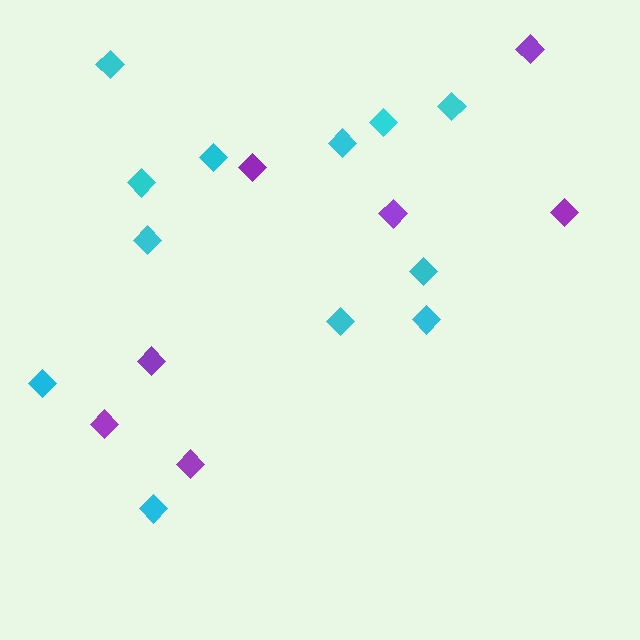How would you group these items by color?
There are 2 groups: one group of purple diamonds (7) and one group of cyan diamonds (12).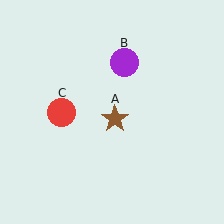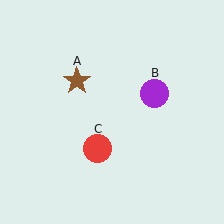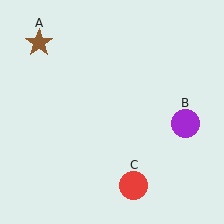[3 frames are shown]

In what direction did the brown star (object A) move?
The brown star (object A) moved up and to the left.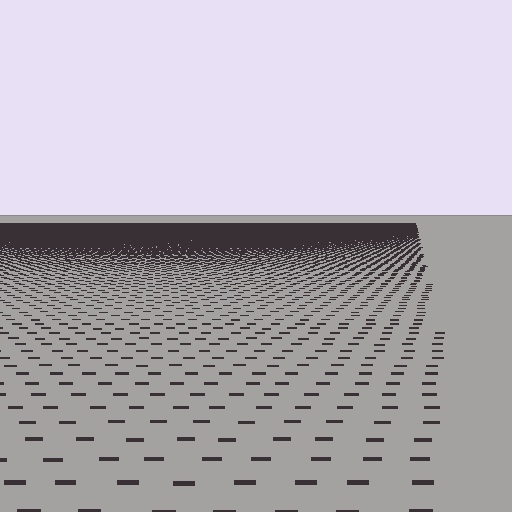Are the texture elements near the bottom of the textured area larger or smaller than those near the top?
Larger. Near the bottom, elements are closer to the viewer and appear at a bigger on-screen size.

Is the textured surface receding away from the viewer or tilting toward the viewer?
The surface is receding away from the viewer. Texture elements get smaller and denser toward the top.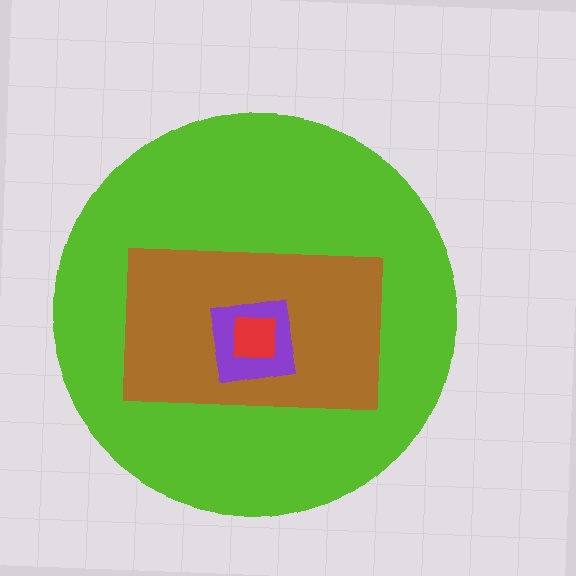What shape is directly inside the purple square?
The red square.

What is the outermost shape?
The lime circle.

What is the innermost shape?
The red square.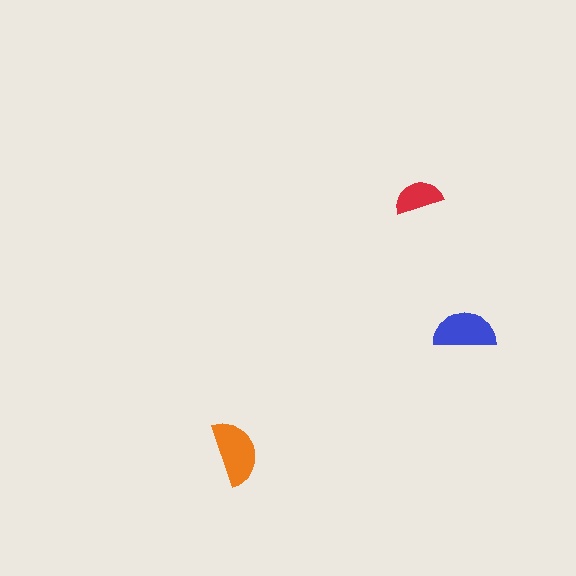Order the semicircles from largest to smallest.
the orange one, the blue one, the red one.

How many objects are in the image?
There are 3 objects in the image.